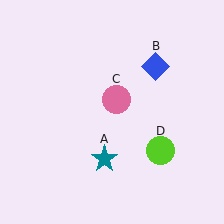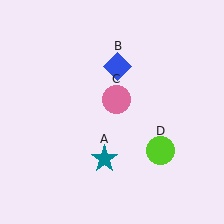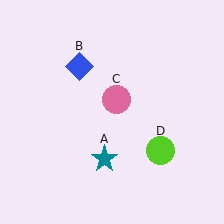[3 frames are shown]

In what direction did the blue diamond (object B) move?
The blue diamond (object B) moved left.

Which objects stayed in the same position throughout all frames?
Teal star (object A) and pink circle (object C) and lime circle (object D) remained stationary.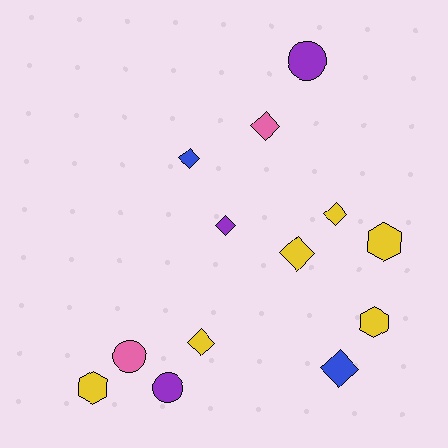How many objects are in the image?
There are 13 objects.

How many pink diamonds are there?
There is 1 pink diamond.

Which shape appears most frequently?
Diamond, with 7 objects.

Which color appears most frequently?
Yellow, with 6 objects.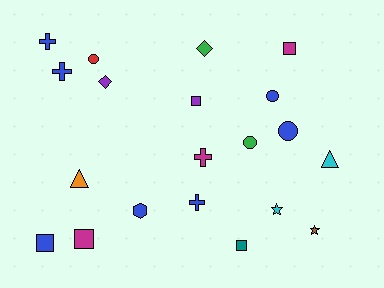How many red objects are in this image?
There is 1 red object.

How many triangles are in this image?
There are 2 triangles.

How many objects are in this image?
There are 20 objects.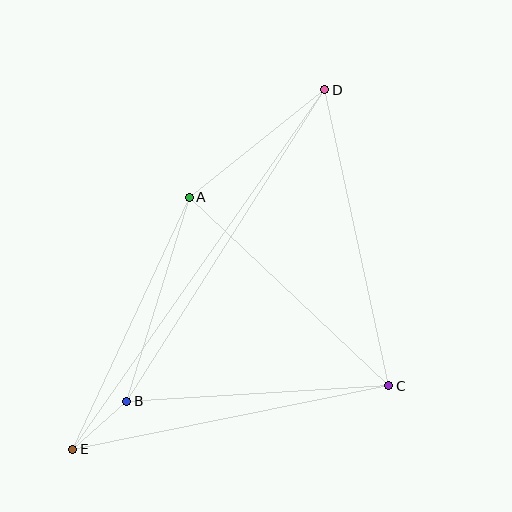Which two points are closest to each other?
Points B and E are closest to each other.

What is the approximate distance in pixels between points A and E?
The distance between A and E is approximately 277 pixels.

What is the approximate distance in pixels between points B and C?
The distance between B and C is approximately 262 pixels.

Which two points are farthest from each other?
Points D and E are farthest from each other.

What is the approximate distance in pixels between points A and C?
The distance between A and C is approximately 274 pixels.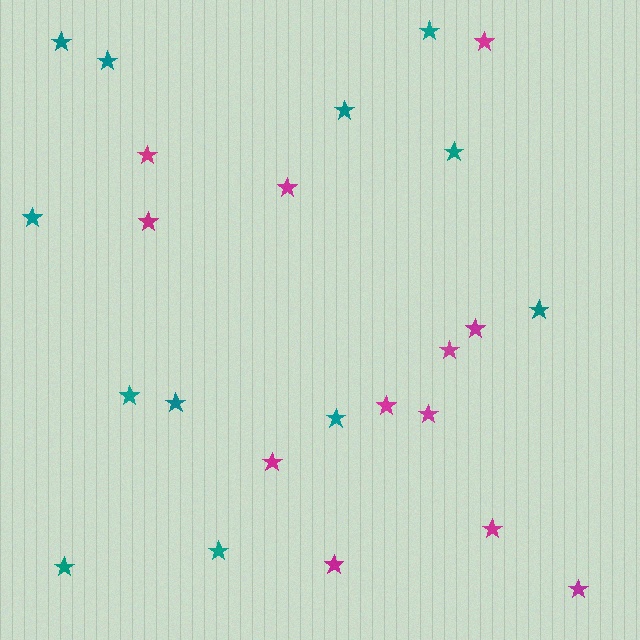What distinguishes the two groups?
There are 2 groups: one group of teal stars (12) and one group of magenta stars (12).